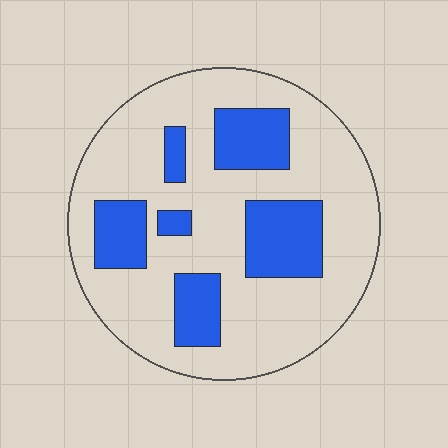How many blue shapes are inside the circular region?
6.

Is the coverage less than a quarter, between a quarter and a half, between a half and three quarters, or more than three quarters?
Between a quarter and a half.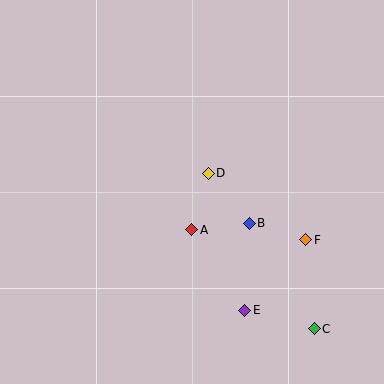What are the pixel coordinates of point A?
Point A is at (192, 230).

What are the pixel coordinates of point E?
Point E is at (245, 310).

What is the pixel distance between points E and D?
The distance between E and D is 142 pixels.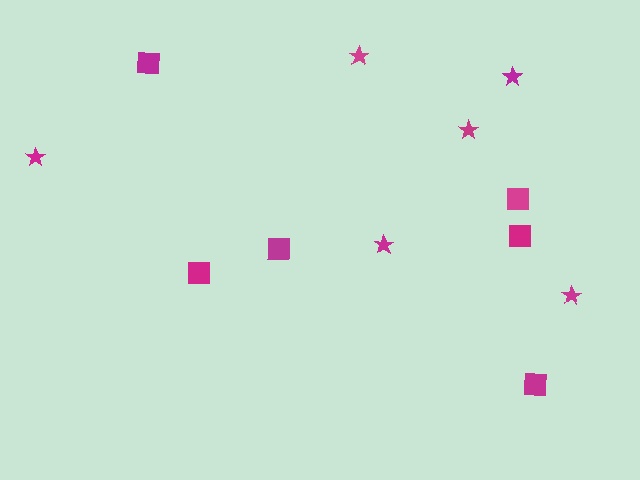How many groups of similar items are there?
There are 2 groups: one group of squares (6) and one group of stars (6).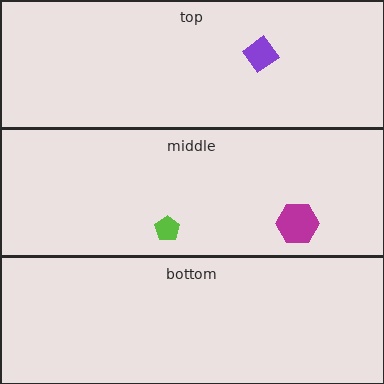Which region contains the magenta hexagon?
The middle region.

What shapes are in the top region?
The purple diamond.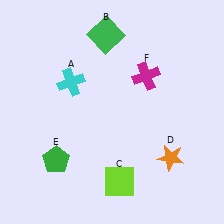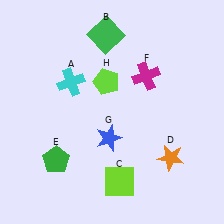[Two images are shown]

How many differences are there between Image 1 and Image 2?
There are 2 differences between the two images.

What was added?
A blue star (G), a lime pentagon (H) were added in Image 2.